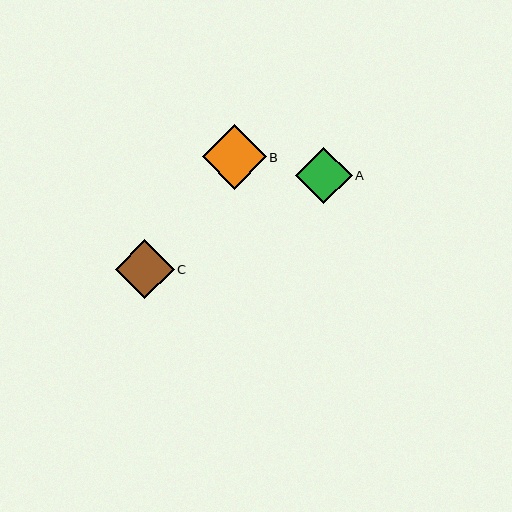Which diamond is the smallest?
Diamond A is the smallest with a size of approximately 57 pixels.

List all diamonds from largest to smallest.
From largest to smallest: B, C, A.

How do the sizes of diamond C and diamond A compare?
Diamond C and diamond A are approximately the same size.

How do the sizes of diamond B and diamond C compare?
Diamond B and diamond C are approximately the same size.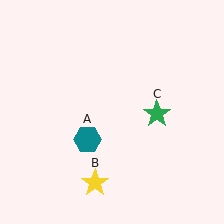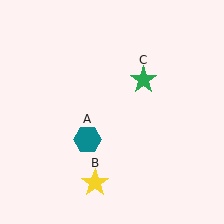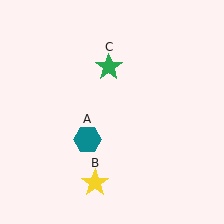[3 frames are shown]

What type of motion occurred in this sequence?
The green star (object C) rotated counterclockwise around the center of the scene.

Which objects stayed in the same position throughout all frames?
Teal hexagon (object A) and yellow star (object B) remained stationary.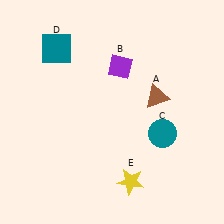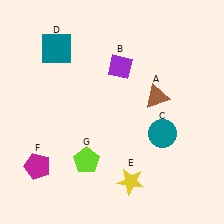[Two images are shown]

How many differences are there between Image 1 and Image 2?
There are 2 differences between the two images.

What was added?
A magenta pentagon (F), a lime pentagon (G) were added in Image 2.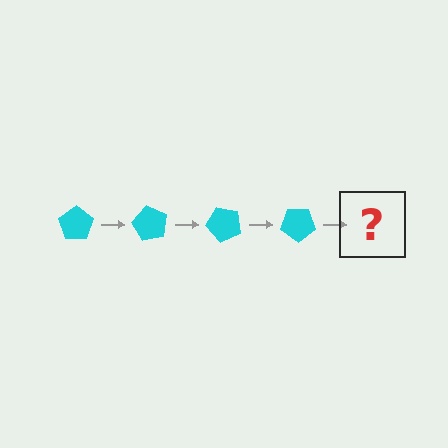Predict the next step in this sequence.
The next step is a cyan pentagon rotated 240 degrees.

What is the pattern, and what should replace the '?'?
The pattern is that the pentagon rotates 60 degrees each step. The '?' should be a cyan pentagon rotated 240 degrees.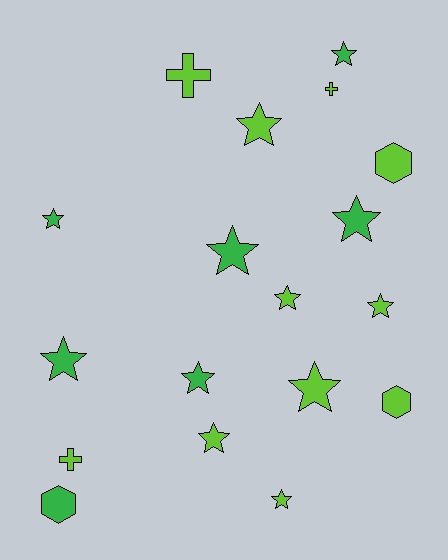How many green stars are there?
There are 6 green stars.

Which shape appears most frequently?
Star, with 12 objects.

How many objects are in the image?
There are 18 objects.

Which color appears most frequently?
Lime, with 11 objects.